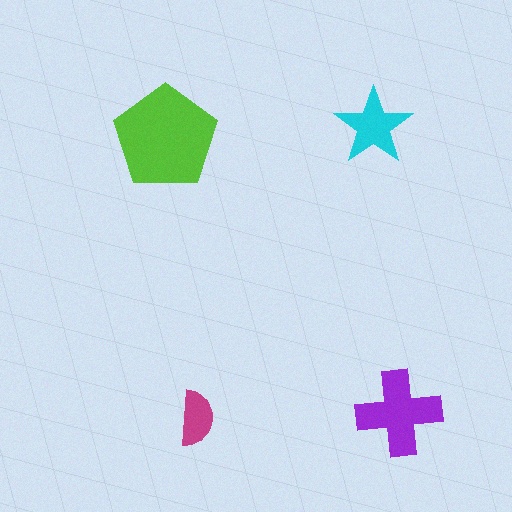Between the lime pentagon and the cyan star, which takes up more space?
The lime pentagon.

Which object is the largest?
The lime pentagon.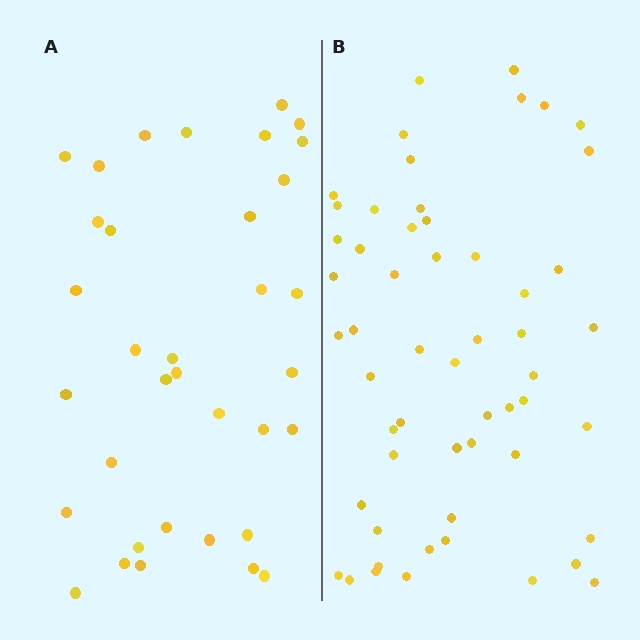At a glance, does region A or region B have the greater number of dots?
Region B (the right region) has more dots.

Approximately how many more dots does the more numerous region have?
Region B has approximately 20 more dots than region A.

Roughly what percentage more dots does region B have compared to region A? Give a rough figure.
About 55% more.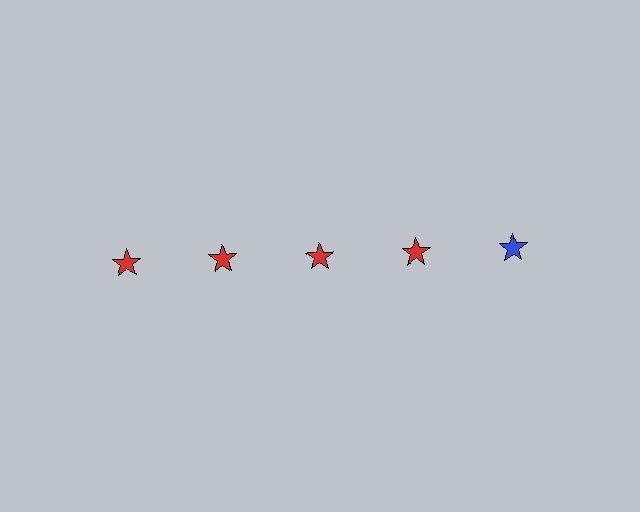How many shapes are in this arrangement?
There are 5 shapes arranged in a grid pattern.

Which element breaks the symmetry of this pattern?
The blue star in the top row, rightmost column breaks the symmetry. All other shapes are red stars.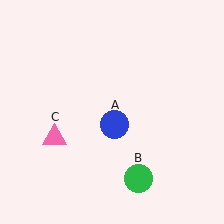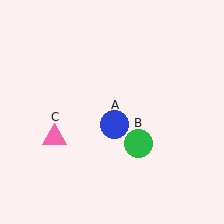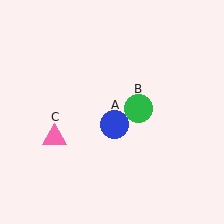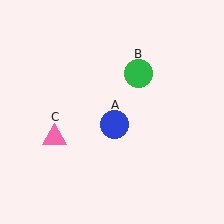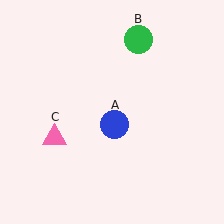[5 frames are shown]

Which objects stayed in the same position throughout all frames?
Blue circle (object A) and pink triangle (object C) remained stationary.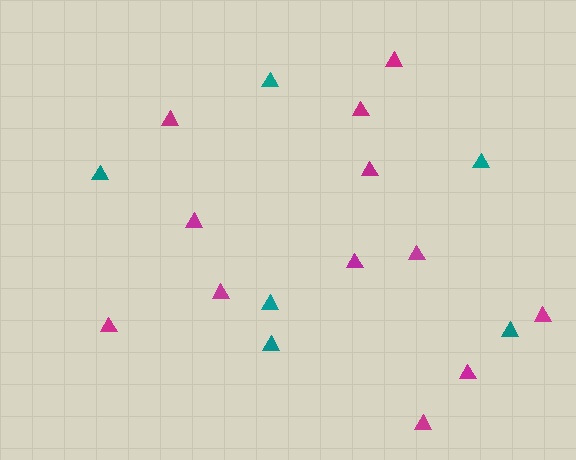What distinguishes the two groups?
There are 2 groups: one group of magenta triangles (12) and one group of teal triangles (6).